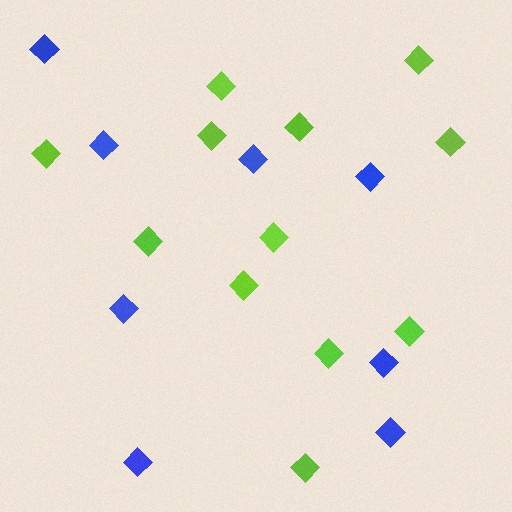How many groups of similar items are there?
There are 2 groups: one group of blue diamonds (8) and one group of lime diamonds (12).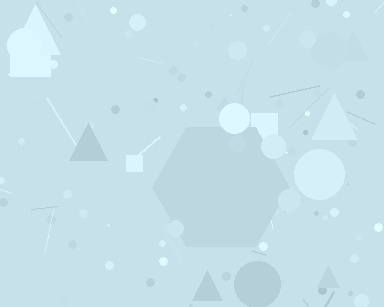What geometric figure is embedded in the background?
A hexagon is embedded in the background.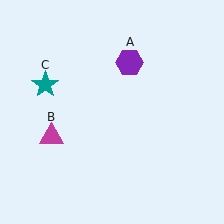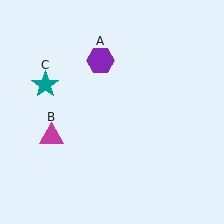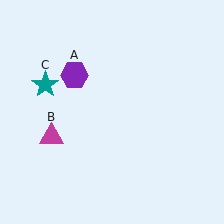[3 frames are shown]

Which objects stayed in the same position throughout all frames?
Magenta triangle (object B) and teal star (object C) remained stationary.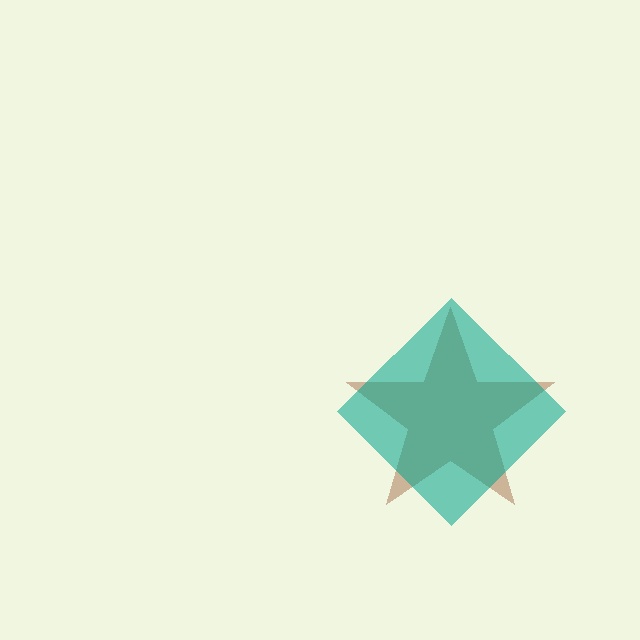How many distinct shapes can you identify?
There are 2 distinct shapes: a brown star, a teal diamond.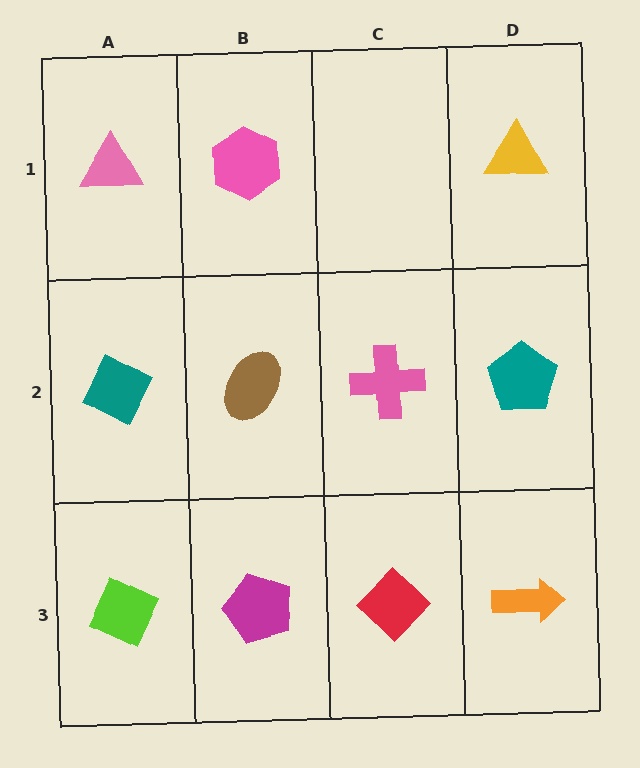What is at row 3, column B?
A magenta pentagon.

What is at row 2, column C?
A pink cross.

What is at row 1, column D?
A yellow triangle.